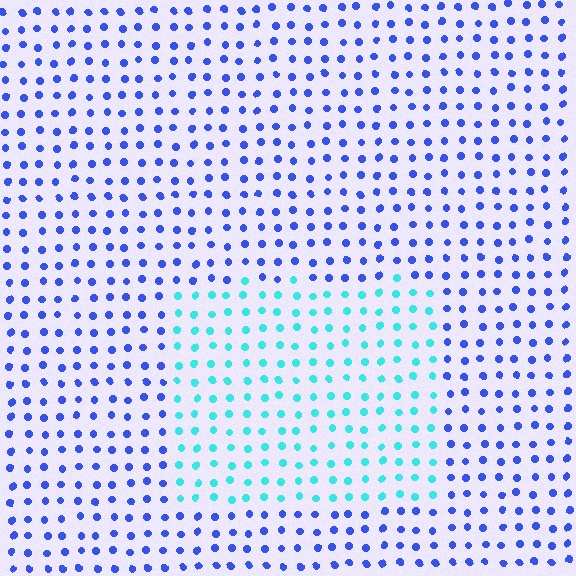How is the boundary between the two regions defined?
The boundary is defined purely by a slight shift in hue (about 52 degrees). Spacing, size, and orientation are identical on both sides.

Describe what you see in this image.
The image is filled with small blue elements in a uniform arrangement. A rectangle-shaped region is visible where the elements are tinted to a slightly different hue, forming a subtle color boundary.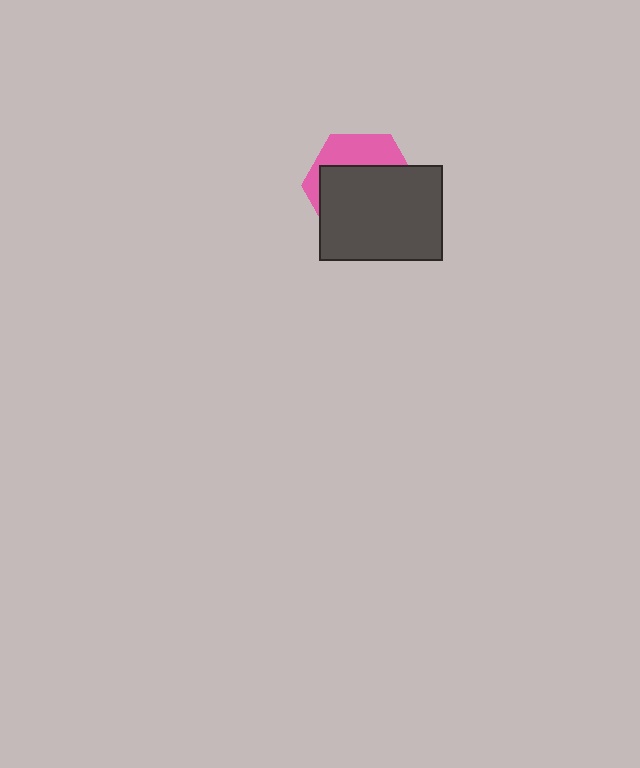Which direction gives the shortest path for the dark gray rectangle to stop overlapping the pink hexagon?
Moving down gives the shortest separation.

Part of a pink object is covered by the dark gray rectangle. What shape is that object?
It is a hexagon.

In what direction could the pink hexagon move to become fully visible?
The pink hexagon could move up. That would shift it out from behind the dark gray rectangle entirely.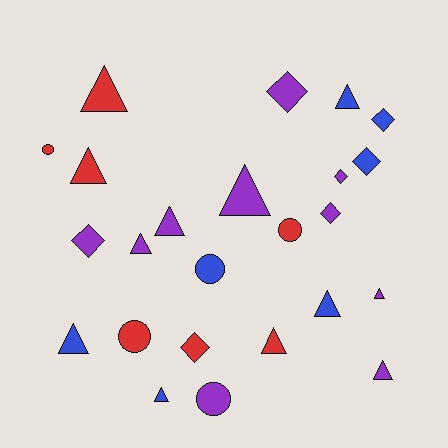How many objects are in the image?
There are 24 objects.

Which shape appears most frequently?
Triangle, with 12 objects.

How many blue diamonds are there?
There are 2 blue diamonds.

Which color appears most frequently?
Purple, with 10 objects.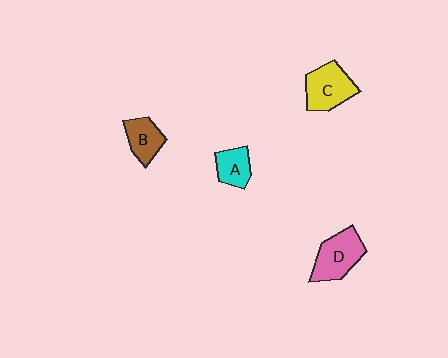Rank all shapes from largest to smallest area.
From largest to smallest: D (pink), C (yellow), B (brown), A (cyan).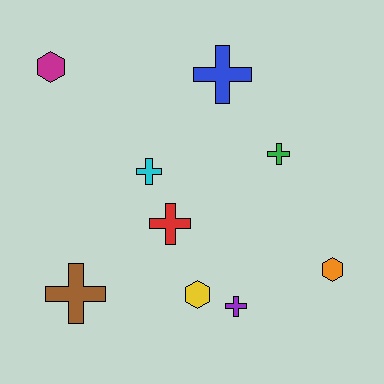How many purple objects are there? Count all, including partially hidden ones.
There is 1 purple object.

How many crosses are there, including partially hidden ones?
There are 6 crosses.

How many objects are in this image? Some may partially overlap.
There are 9 objects.